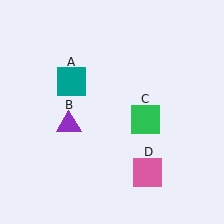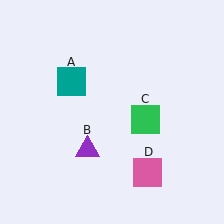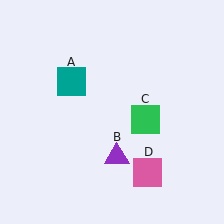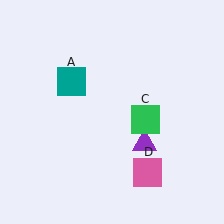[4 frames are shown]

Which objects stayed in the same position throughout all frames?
Teal square (object A) and green square (object C) and pink square (object D) remained stationary.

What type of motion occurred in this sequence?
The purple triangle (object B) rotated counterclockwise around the center of the scene.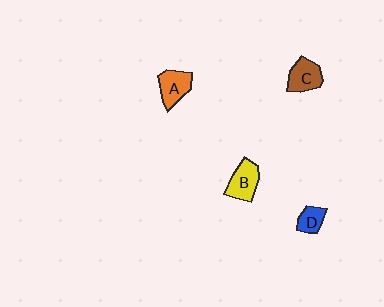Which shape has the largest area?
Shape B (yellow).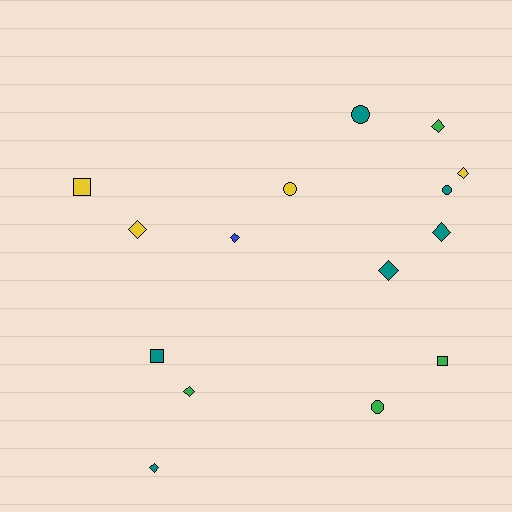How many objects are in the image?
There are 15 objects.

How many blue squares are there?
There are no blue squares.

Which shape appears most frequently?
Diamond, with 8 objects.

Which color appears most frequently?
Teal, with 6 objects.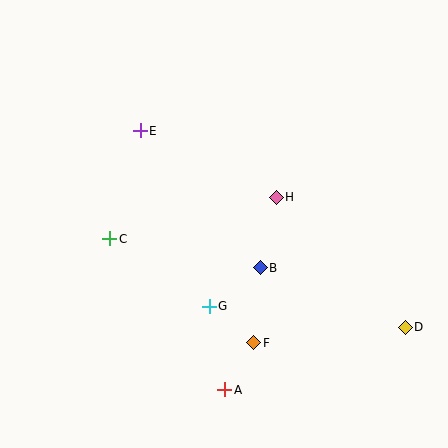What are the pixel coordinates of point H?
Point H is at (276, 197).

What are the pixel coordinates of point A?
Point A is at (225, 390).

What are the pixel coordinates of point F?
Point F is at (254, 343).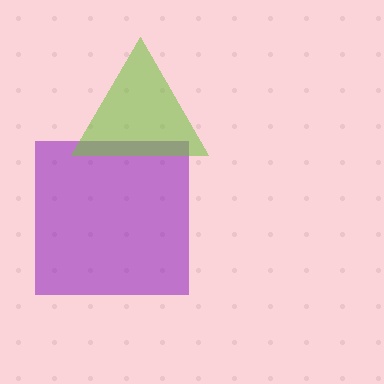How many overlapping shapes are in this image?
There are 2 overlapping shapes in the image.